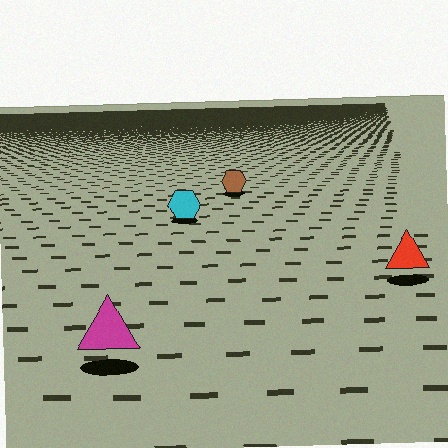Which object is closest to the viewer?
The magenta triangle is closest. The texture marks near it are larger and more spread out.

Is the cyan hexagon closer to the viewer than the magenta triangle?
No. The magenta triangle is closer — you can tell from the texture gradient: the ground texture is coarser near it.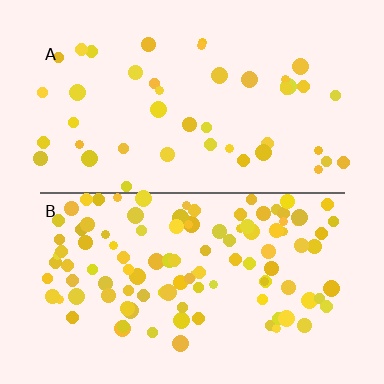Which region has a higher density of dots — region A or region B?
B (the bottom).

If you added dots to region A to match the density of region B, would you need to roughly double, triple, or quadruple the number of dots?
Approximately double.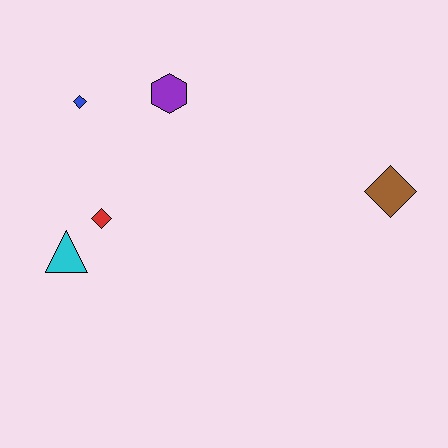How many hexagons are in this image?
There is 1 hexagon.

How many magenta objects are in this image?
There are no magenta objects.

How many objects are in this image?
There are 5 objects.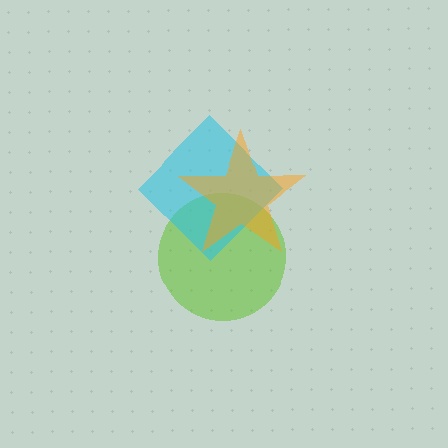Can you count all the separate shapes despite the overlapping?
Yes, there are 3 separate shapes.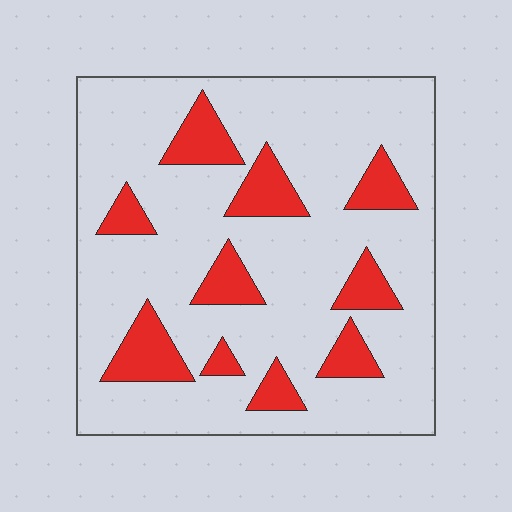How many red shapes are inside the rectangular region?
10.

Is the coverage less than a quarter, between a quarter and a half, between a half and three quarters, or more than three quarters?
Less than a quarter.